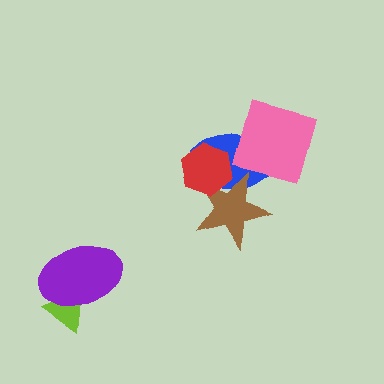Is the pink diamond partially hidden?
No, no other shape covers it.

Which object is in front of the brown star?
The red hexagon is in front of the brown star.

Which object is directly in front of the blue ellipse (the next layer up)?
The pink diamond is directly in front of the blue ellipse.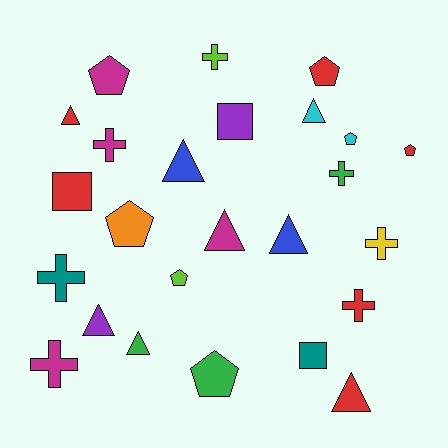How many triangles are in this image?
There are 8 triangles.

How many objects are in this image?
There are 25 objects.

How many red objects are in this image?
There are 6 red objects.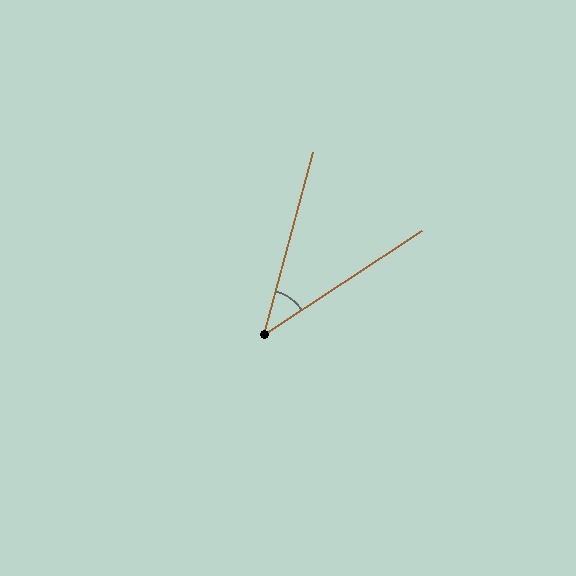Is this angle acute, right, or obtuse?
It is acute.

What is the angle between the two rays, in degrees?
Approximately 41 degrees.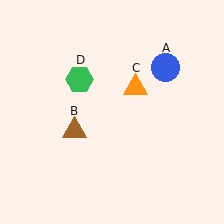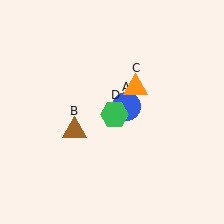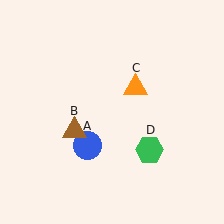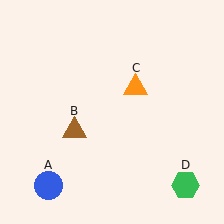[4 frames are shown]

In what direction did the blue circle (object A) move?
The blue circle (object A) moved down and to the left.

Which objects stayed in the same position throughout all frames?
Brown triangle (object B) and orange triangle (object C) remained stationary.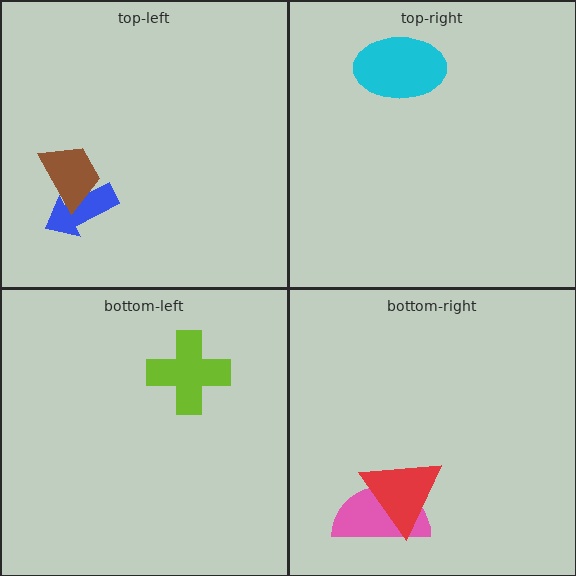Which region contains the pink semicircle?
The bottom-right region.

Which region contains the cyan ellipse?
The top-right region.